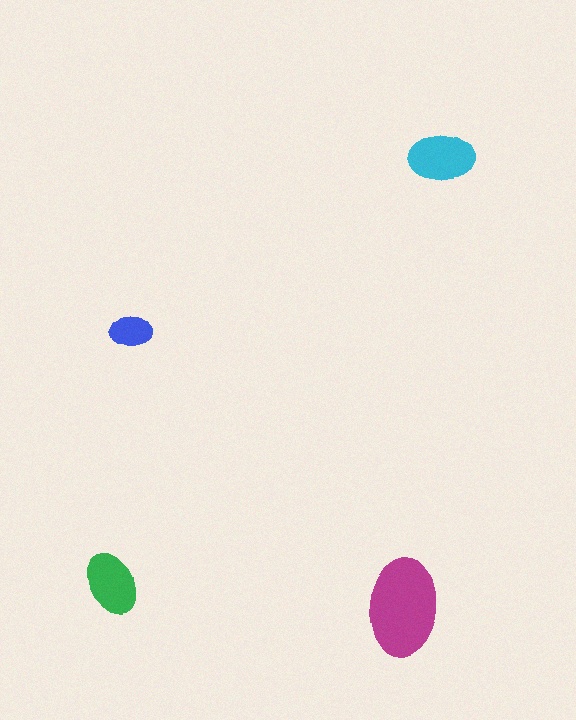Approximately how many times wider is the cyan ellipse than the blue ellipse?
About 1.5 times wider.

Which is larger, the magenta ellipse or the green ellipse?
The magenta one.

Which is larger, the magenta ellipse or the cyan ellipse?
The magenta one.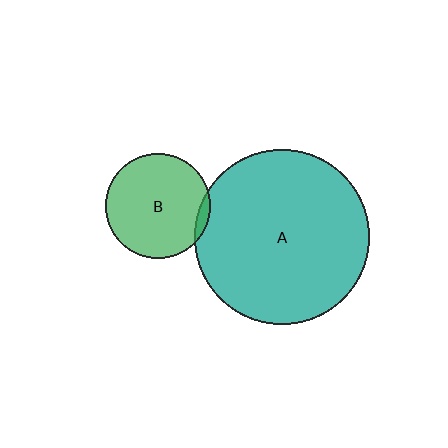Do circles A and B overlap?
Yes.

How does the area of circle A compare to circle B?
Approximately 2.8 times.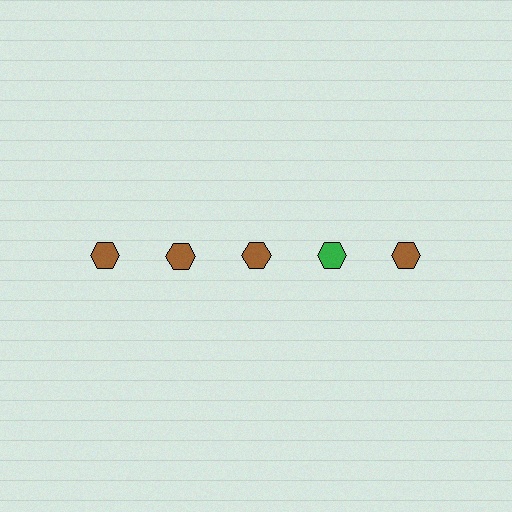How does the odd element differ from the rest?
It has a different color: green instead of brown.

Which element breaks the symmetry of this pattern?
The green hexagon in the top row, second from right column breaks the symmetry. All other shapes are brown hexagons.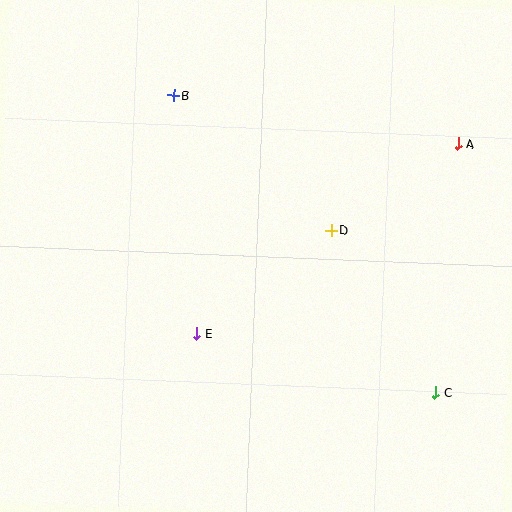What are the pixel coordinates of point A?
Point A is at (458, 144).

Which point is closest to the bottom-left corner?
Point E is closest to the bottom-left corner.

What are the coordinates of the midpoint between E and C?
The midpoint between E and C is at (316, 363).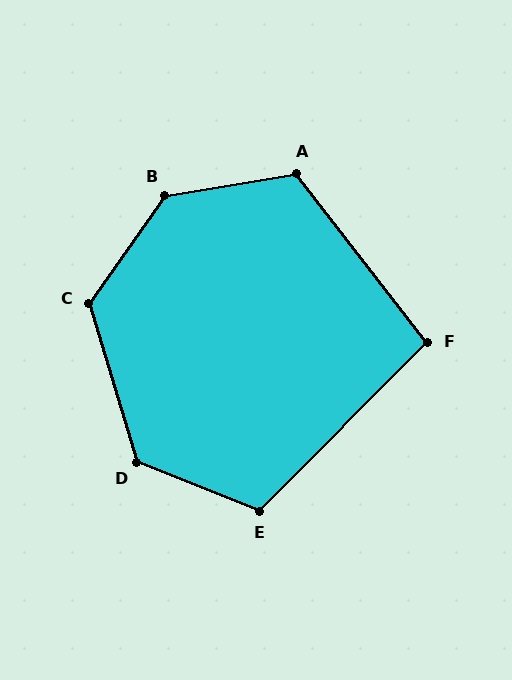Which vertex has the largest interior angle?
B, at approximately 134 degrees.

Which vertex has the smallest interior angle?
F, at approximately 98 degrees.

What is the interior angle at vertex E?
Approximately 113 degrees (obtuse).